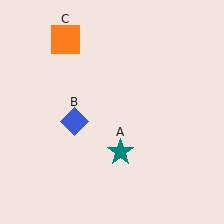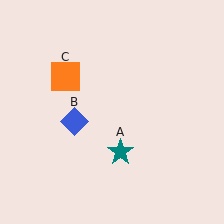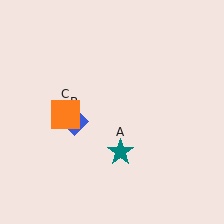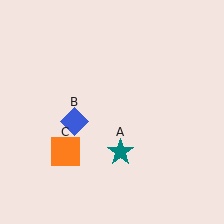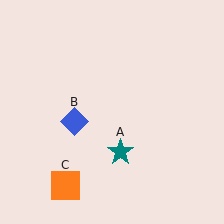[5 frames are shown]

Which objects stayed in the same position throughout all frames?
Teal star (object A) and blue diamond (object B) remained stationary.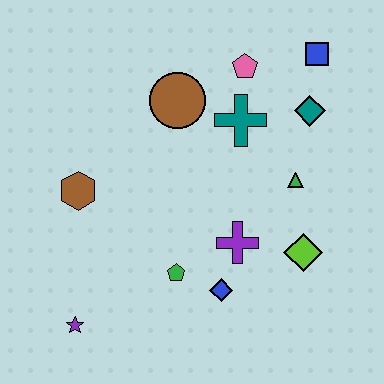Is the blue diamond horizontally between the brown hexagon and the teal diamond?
Yes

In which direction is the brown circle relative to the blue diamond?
The brown circle is above the blue diamond.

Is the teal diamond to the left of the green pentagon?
No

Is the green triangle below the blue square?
Yes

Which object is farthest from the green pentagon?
The blue square is farthest from the green pentagon.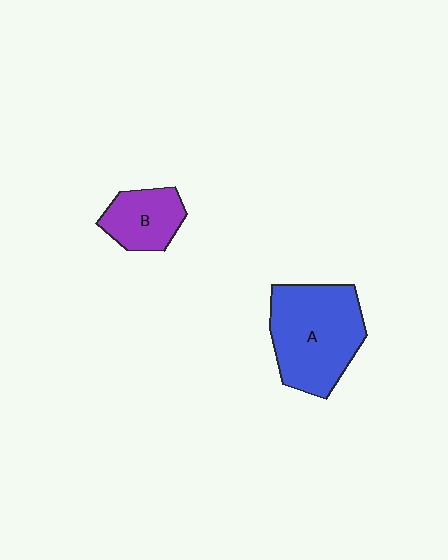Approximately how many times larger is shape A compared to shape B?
Approximately 2.0 times.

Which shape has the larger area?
Shape A (blue).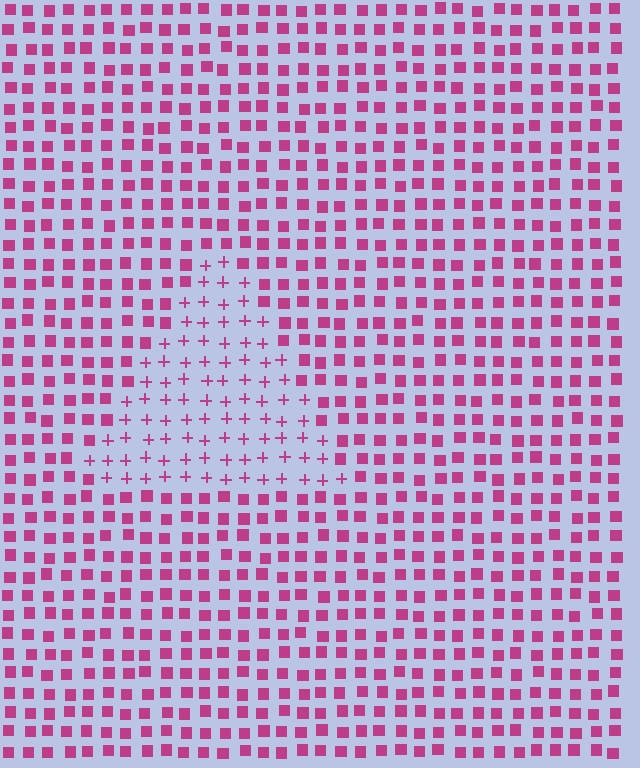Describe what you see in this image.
The image is filled with small magenta elements arranged in a uniform grid. A triangle-shaped region contains plus signs, while the surrounding area contains squares. The boundary is defined purely by the change in element shape.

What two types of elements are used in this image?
The image uses plus signs inside the triangle region and squares outside it.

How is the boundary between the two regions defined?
The boundary is defined by a change in element shape: plus signs inside vs. squares outside. All elements share the same color and spacing.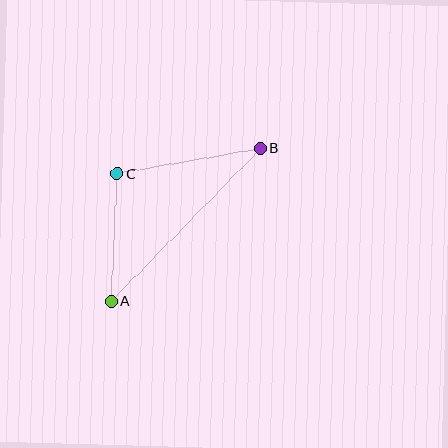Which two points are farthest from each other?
Points A and B are farthest from each other.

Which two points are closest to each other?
Points A and C are closest to each other.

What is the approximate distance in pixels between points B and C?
The distance between B and C is approximately 146 pixels.